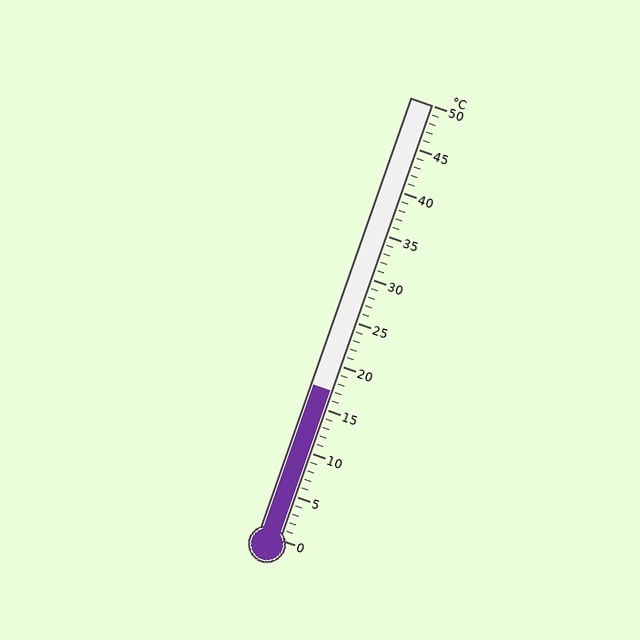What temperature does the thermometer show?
The thermometer shows approximately 17°C.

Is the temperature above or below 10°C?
The temperature is above 10°C.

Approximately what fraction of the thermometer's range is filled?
The thermometer is filled to approximately 35% of its range.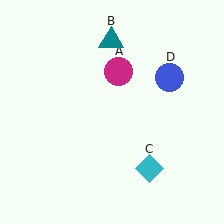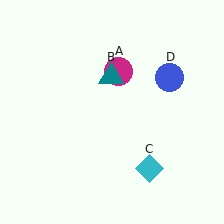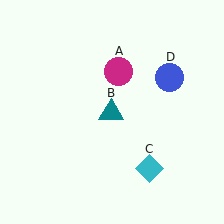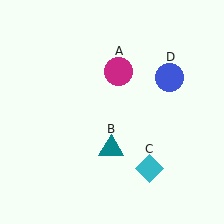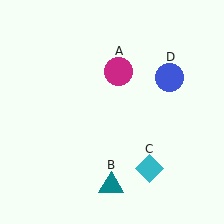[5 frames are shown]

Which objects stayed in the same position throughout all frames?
Magenta circle (object A) and cyan diamond (object C) and blue circle (object D) remained stationary.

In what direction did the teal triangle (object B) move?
The teal triangle (object B) moved down.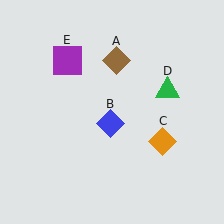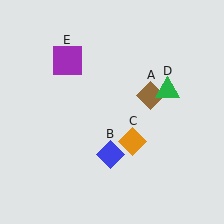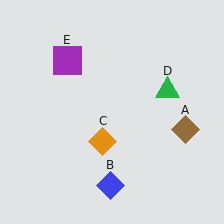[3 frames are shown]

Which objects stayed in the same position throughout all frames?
Green triangle (object D) and purple square (object E) remained stationary.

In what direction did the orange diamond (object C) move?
The orange diamond (object C) moved left.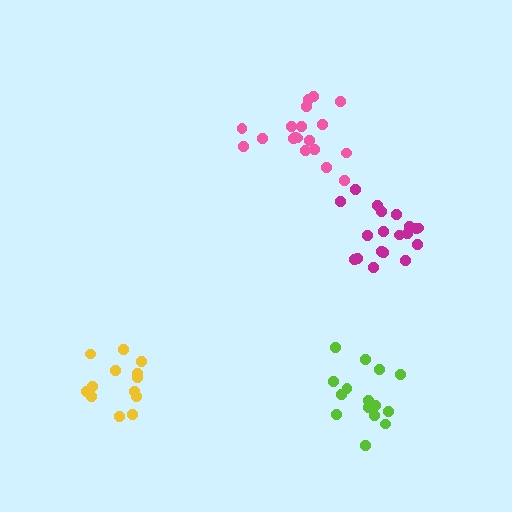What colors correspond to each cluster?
The clusters are colored: lime, magenta, pink, yellow.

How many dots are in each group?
Group 1: 16 dots, Group 2: 19 dots, Group 3: 19 dots, Group 4: 13 dots (67 total).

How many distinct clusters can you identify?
There are 4 distinct clusters.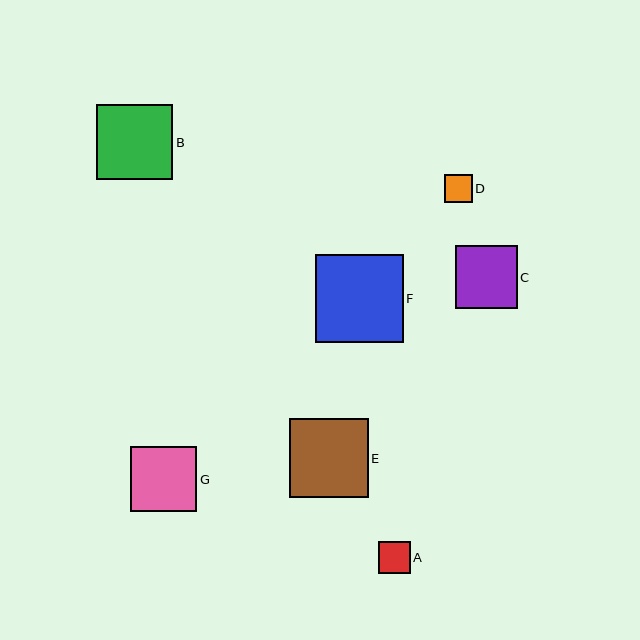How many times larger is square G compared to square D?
Square G is approximately 2.3 times the size of square D.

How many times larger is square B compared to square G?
Square B is approximately 1.2 times the size of square G.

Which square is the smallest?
Square D is the smallest with a size of approximately 28 pixels.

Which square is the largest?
Square F is the largest with a size of approximately 88 pixels.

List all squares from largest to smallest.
From largest to smallest: F, E, B, G, C, A, D.